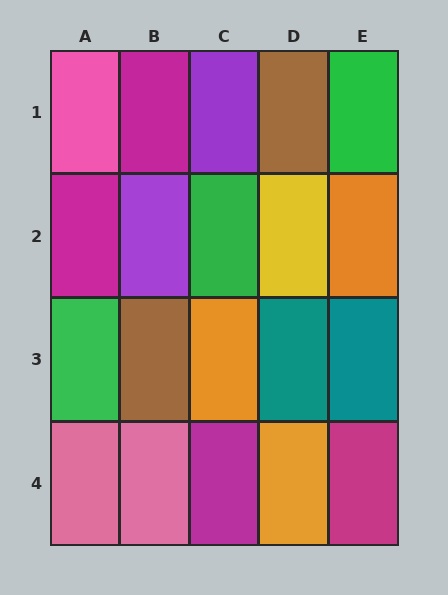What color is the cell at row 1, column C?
Purple.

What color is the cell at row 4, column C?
Magenta.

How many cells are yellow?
1 cell is yellow.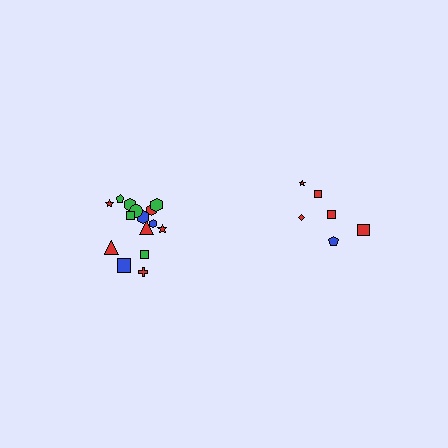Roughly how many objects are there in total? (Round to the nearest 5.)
Roughly 20 objects in total.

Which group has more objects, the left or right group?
The left group.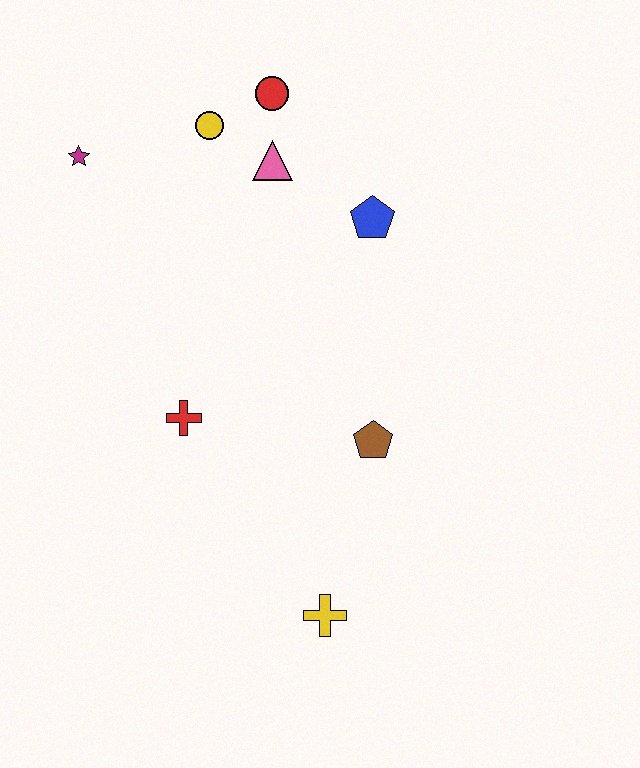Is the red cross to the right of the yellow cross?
No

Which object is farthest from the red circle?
The yellow cross is farthest from the red circle.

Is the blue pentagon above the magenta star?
No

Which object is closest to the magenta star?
The yellow circle is closest to the magenta star.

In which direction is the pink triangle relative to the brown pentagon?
The pink triangle is above the brown pentagon.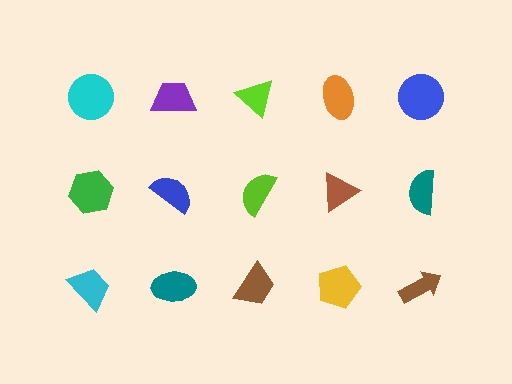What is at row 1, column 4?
An orange ellipse.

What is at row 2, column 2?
A blue semicircle.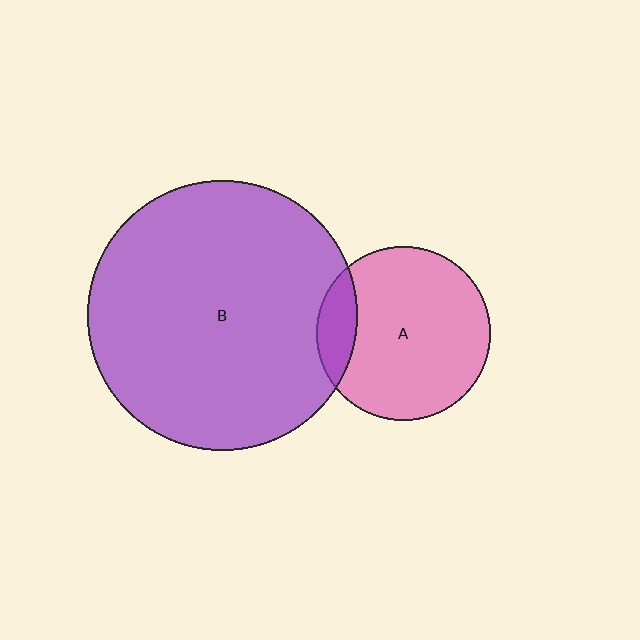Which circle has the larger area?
Circle B (purple).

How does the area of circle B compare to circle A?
Approximately 2.4 times.